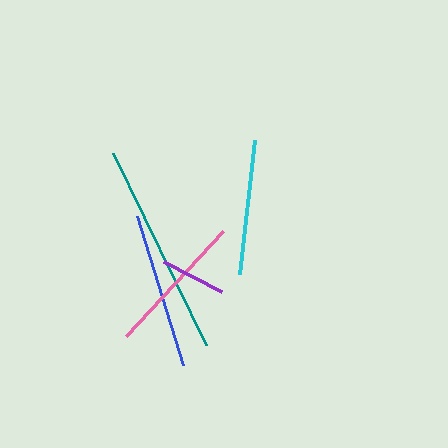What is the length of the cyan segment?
The cyan segment is approximately 134 pixels long.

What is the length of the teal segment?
The teal segment is approximately 214 pixels long.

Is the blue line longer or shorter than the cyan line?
The blue line is longer than the cyan line.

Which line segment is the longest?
The teal line is the longest at approximately 214 pixels.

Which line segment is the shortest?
The purple line is the shortest at approximately 66 pixels.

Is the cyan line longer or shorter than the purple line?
The cyan line is longer than the purple line.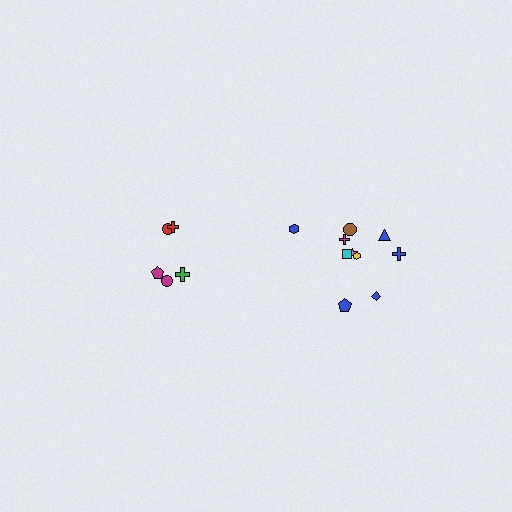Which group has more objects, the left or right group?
The right group.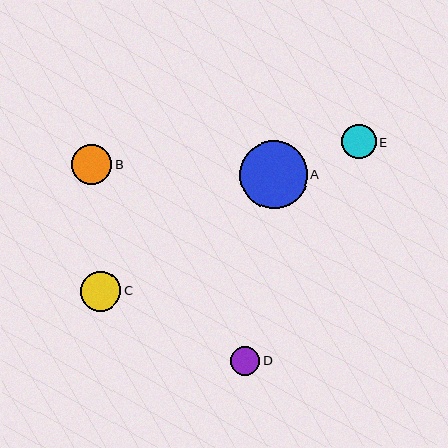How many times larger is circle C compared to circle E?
Circle C is approximately 1.2 times the size of circle E.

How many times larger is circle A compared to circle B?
Circle A is approximately 1.7 times the size of circle B.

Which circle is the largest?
Circle A is the largest with a size of approximately 67 pixels.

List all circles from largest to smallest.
From largest to smallest: A, B, C, E, D.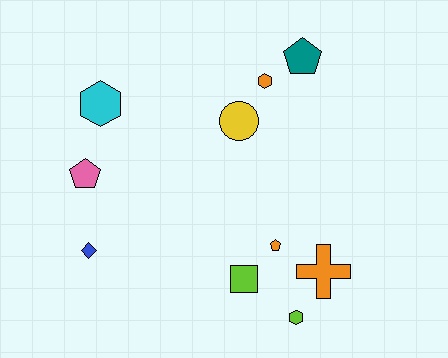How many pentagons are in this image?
There are 3 pentagons.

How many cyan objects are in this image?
There is 1 cyan object.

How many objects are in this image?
There are 10 objects.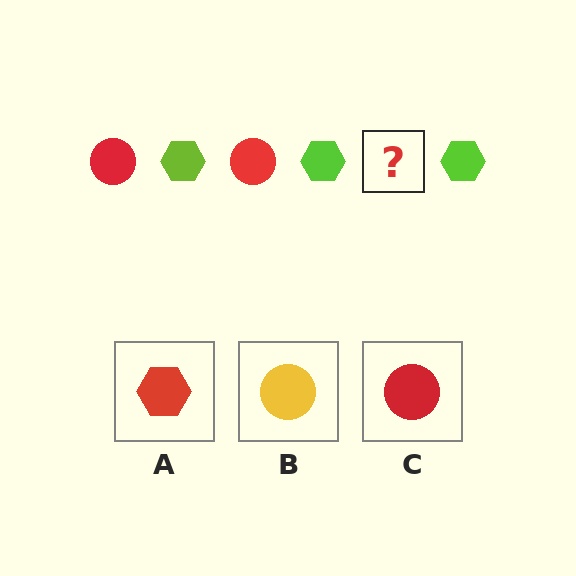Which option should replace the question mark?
Option C.